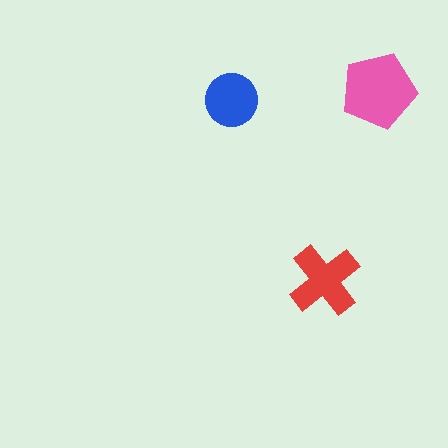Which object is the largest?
The pink pentagon.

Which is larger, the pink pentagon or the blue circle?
The pink pentagon.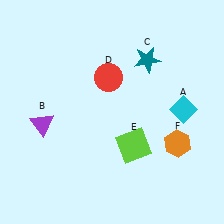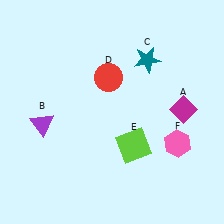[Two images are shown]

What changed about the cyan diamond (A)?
In Image 1, A is cyan. In Image 2, it changed to magenta.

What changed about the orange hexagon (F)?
In Image 1, F is orange. In Image 2, it changed to pink.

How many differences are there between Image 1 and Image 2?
There are 2 differences between the two images.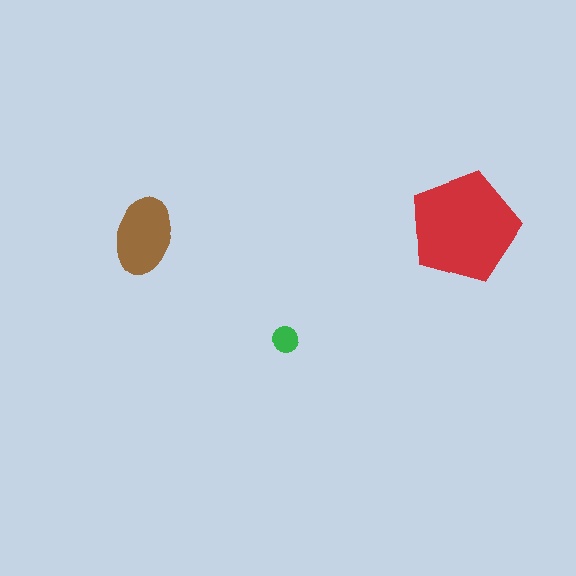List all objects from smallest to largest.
The green circle, the brown ellipse, the red pentagon.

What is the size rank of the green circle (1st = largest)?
3rd.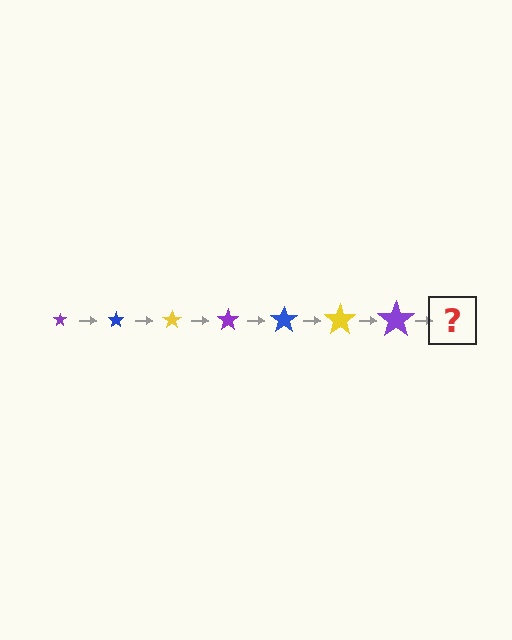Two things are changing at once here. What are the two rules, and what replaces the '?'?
The two rules are that the star grows larger each step and the color cycles through purple, blue, and yellow. The '?' should be a blue star, larger than the previous one.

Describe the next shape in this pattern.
It should be a blue star, larger than the previous one.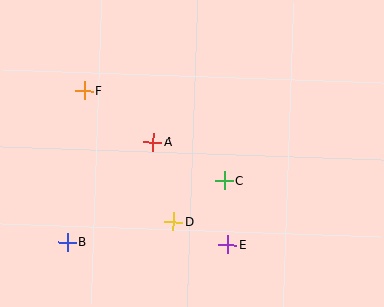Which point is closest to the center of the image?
Point A at (153, 142) is closest to the center.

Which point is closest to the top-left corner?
Point F is closest to the top-left corner.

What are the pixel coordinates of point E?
Point E is at (228, 245).